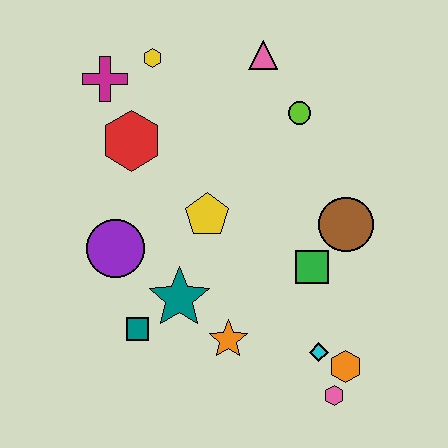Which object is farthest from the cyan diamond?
The magenta cross is farthest from the cyan diamond.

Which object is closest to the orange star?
The teal star is closest to the orange star.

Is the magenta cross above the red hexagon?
Yes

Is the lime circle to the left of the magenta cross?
No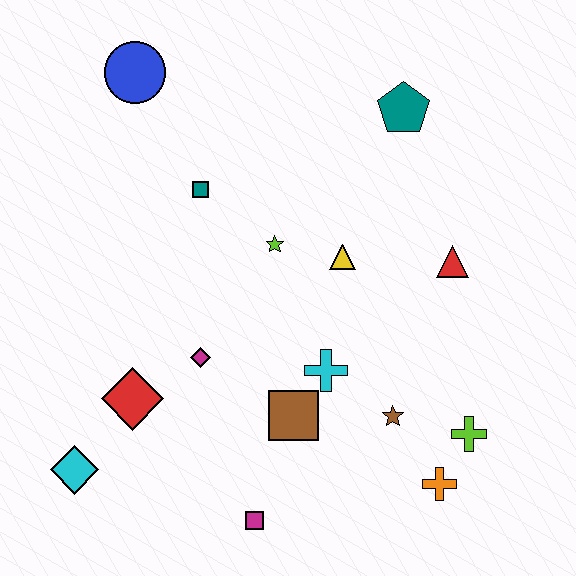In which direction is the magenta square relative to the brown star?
The magenta square is to the left of the brown star.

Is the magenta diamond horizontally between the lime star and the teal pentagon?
No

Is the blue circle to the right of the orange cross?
No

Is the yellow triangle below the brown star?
No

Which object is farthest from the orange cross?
The blue circle is farthest from the orange cross.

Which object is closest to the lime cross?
The orange cross is closest to the lime cross.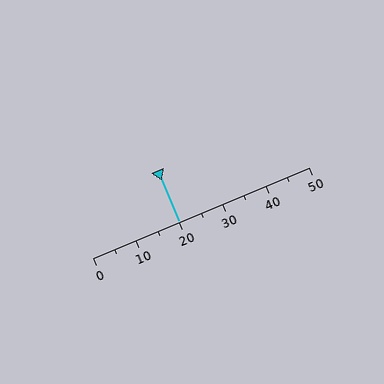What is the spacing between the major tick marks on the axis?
The major ticks are spaced 10 apart.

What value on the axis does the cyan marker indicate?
The marker indicates approximately 20.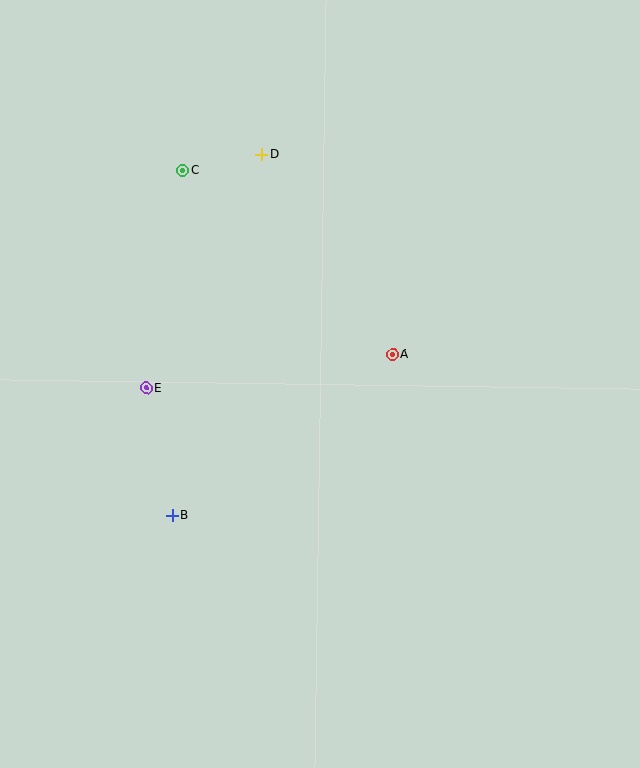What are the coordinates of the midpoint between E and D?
The midpoint between E and D is at (204, 271).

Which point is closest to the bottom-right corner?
Point A is closest to the bottom-right corner.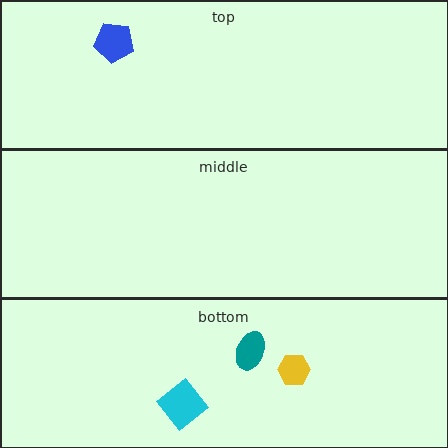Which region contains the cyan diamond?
The bottom region.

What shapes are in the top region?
The blue pentagon.